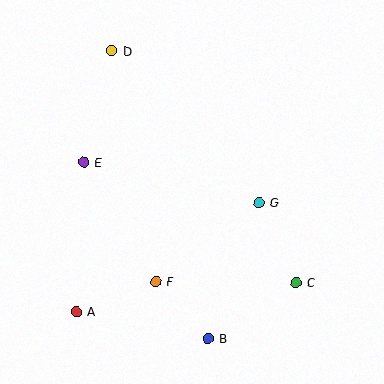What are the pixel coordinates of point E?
Point E is at (84, 162).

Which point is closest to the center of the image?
Point G at (259, 203) is closest to the center.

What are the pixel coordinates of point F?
Point F is at (156, 281).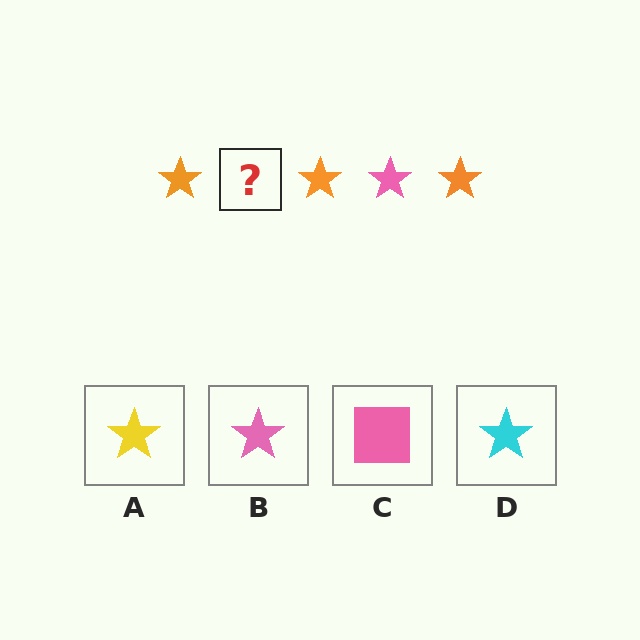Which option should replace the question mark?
Option B.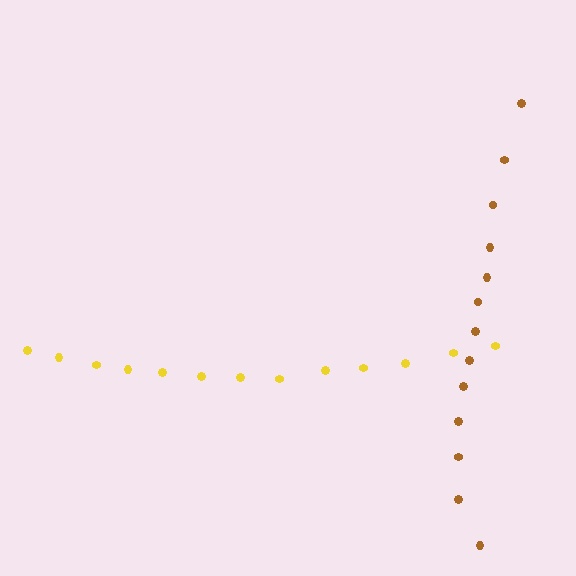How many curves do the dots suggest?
There are 2 distinct paths.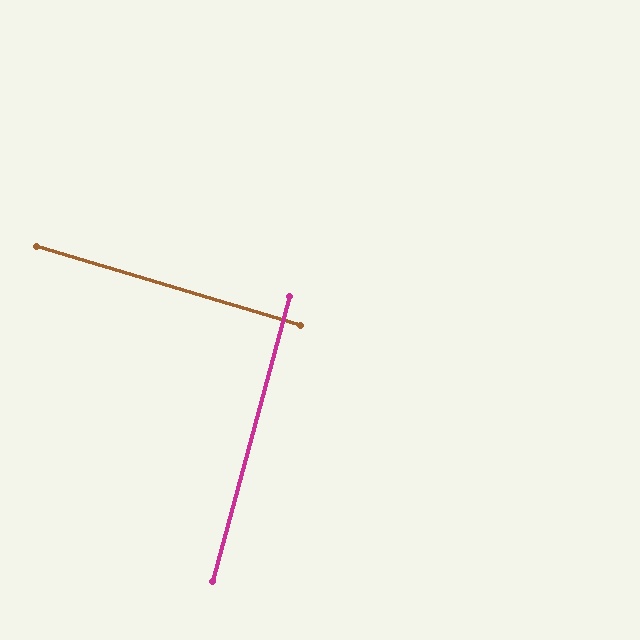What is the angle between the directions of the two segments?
Approximately 88 degrees.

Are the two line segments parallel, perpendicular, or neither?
Perpendicular — they meet at approximately 88°.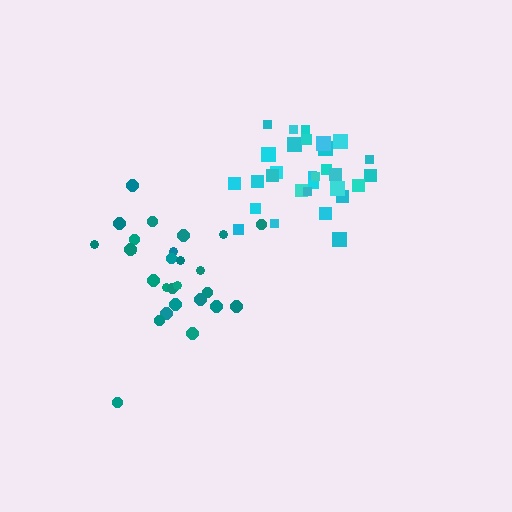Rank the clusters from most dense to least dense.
cyan, teal.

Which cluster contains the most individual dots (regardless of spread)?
Cyan (30).